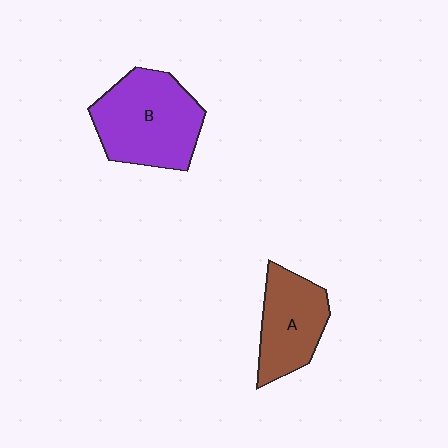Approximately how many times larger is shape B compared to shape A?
Approximately 1.4 times.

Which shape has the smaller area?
Shape A (brown).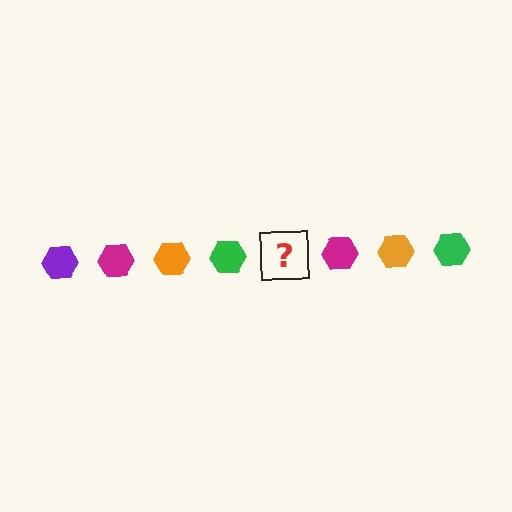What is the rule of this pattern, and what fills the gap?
The rule is that the pattern cycles through purple, magenta, orange, green hexagons. The gap should be filled with a purple hexagon.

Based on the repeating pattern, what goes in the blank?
The blank should be a purple hexagon.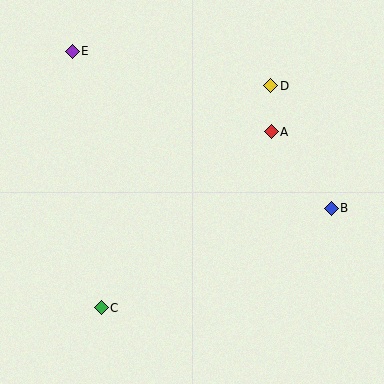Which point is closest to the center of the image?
Point A at (271, 132) is closest to the center.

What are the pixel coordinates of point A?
Point A is at (271, 132).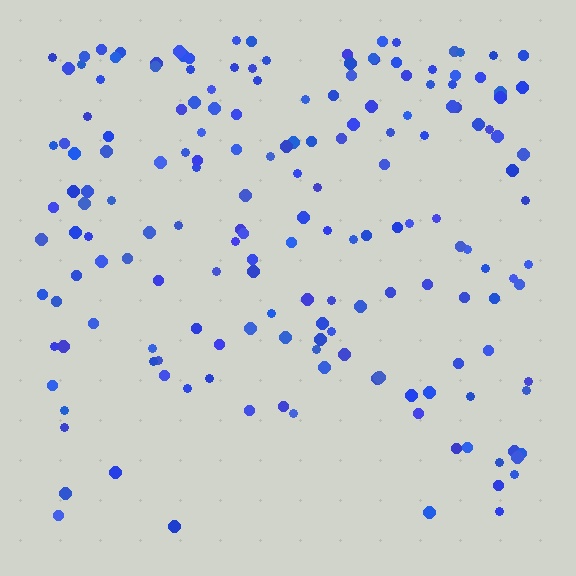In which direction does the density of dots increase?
From bottom to top, with the top side densest.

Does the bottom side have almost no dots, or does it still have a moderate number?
Still a moderate number, just noticeably fewer than the top.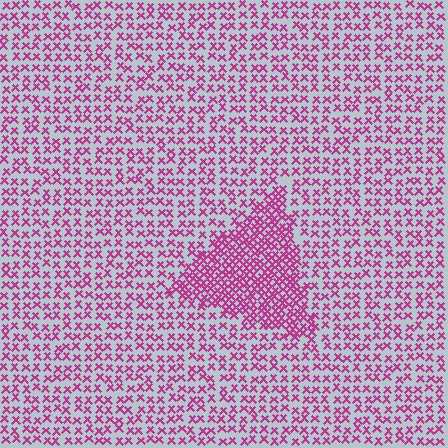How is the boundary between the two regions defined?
The boundary is defined by a change in element density (approximately 2.1x ratio). All elements are the same color, size, and shape.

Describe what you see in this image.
The image contains small magenta elements arranged at two different densities. A triangle-shaped region is visible where the elements are more densely packed than the surrounding area.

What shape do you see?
I see a triangle.